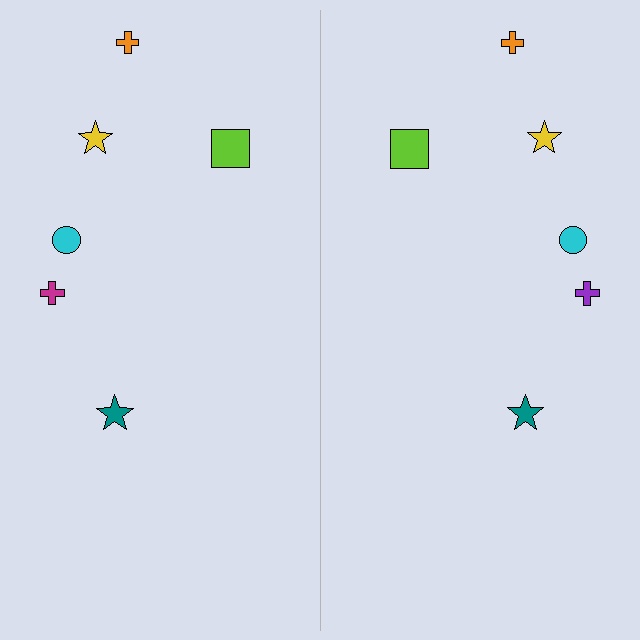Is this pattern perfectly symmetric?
No, the pattern is not perfectly symmetric. The purple cross on the right side breaks the symmetry — its mirror counterpart is magenta.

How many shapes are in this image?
There are 12 shapes in this image.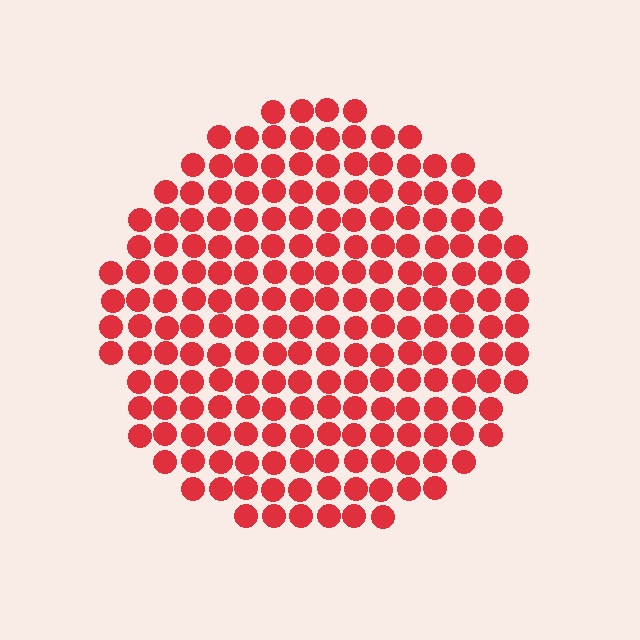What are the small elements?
The small elements are circles.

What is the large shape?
The large shape is a circle.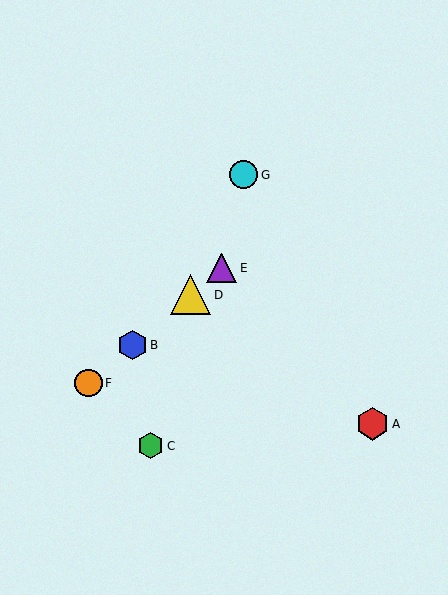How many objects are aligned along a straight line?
4 objects (B, D, E, F) are aligned along a straight line.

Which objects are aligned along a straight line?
Objects B, D, E, F are aligned along a straight line.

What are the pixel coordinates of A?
Object A is at (372, 424).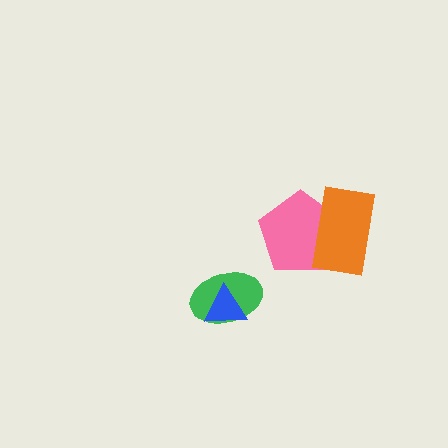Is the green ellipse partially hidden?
Yes, it is partially covered by another shape.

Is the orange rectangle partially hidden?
No, no other shape covers it.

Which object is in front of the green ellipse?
The blue triangle is in front of the green ellipse.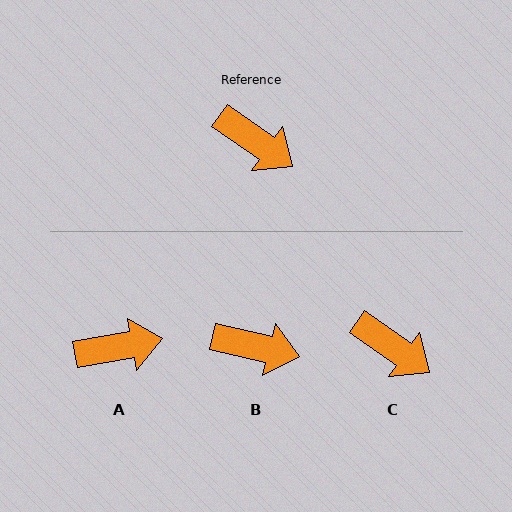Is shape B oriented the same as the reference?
No, it is off by about 22 degrees.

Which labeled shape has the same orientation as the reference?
C.